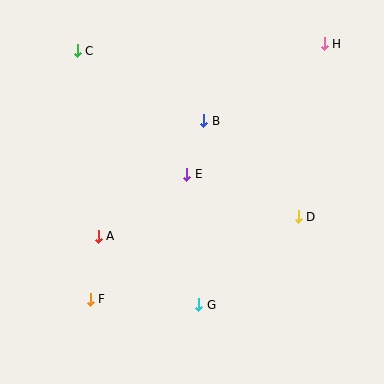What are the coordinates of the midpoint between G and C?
The midpoint between G and C is at (138, 178).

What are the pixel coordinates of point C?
Point C is at (77, 51).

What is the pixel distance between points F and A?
The distance between F and A is 64 pixels.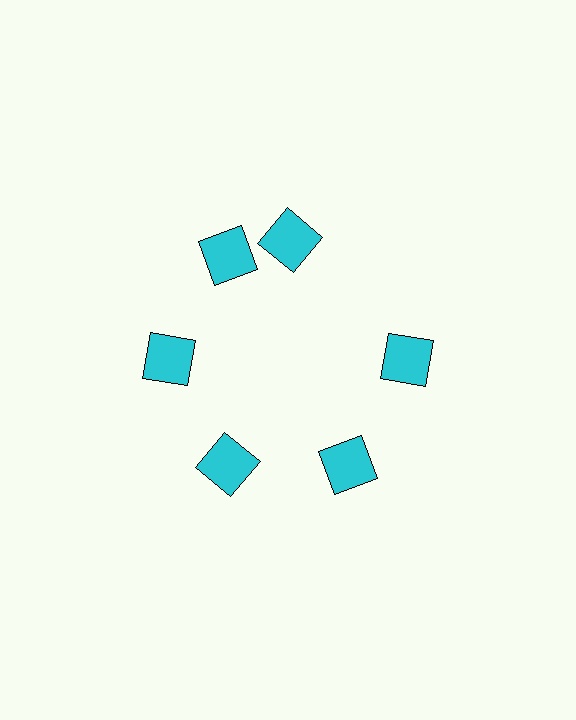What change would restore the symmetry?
The symmetry would be restored by rotating it back into even spacing with its neighbors so that all 6 squares sit at equal angles and equal distance from the center.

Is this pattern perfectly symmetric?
No. The 6 cyan squares are arranged in a ring, but one element near the 1 o'clock position is rotated out of alignment along the ring, breaking the 6-fold rotational symmetry.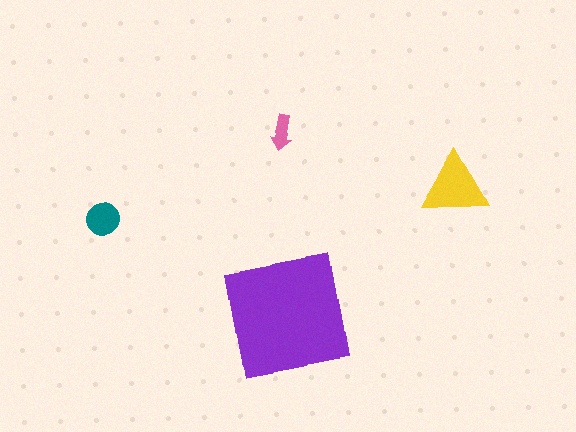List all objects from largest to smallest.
The purple square, the yellow triangle, the teal circle, the pink arrow.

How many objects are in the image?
There are 4 objects in the image.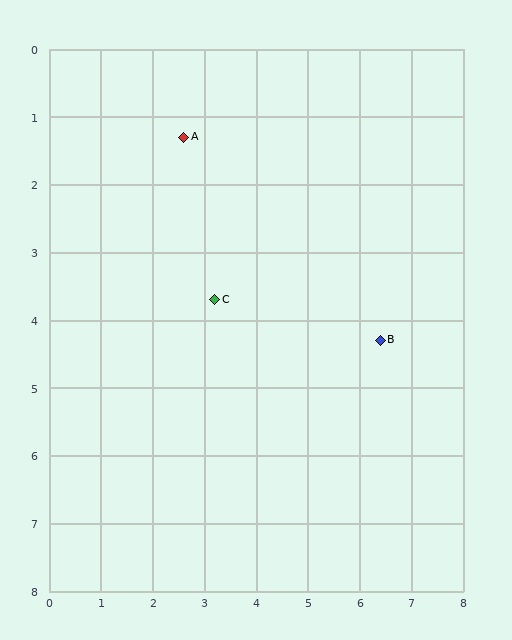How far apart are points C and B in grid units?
Points C and B are about 3.3 grid units apart.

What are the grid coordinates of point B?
Point B is at approximately (6.4, 4.3).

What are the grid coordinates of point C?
Point C is at approximately (3.2, 3.7).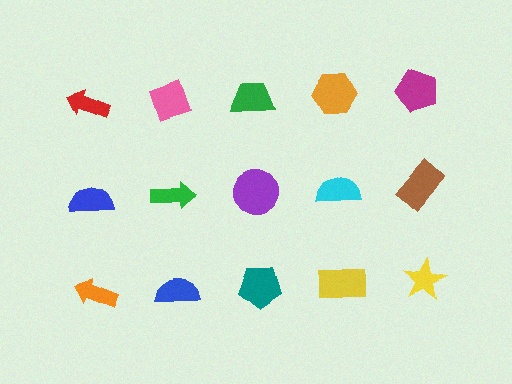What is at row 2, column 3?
A purple circle.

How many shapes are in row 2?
5 shapes.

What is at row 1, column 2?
A pink diamond.